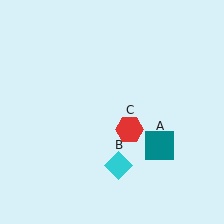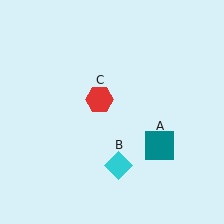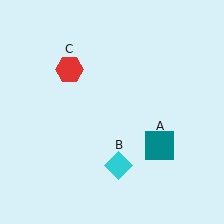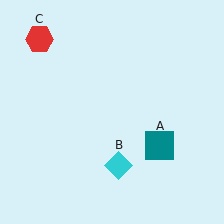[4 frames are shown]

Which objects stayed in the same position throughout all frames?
Teal square (object A) and cyan diamond (object B) remained stationary.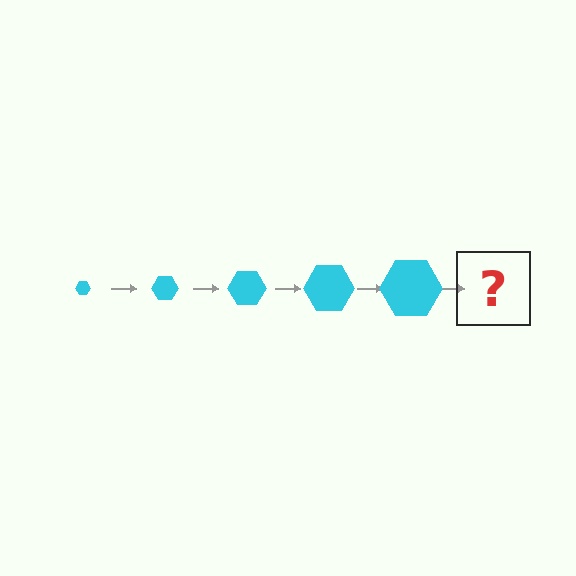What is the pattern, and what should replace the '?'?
The pattern is that the hexagon gets progressively larger each step. The '?' should be a cyan hexagon, larger than the previous one.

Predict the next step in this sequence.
The next step is a cyan hexagon, larger than the previous one.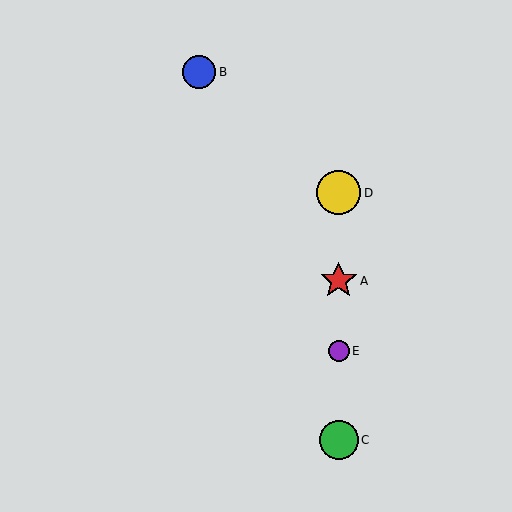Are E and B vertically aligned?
No, E is at x≈339 and B is at x≈199.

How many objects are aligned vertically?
4 objects (A, C, D, E) are aligned vertically.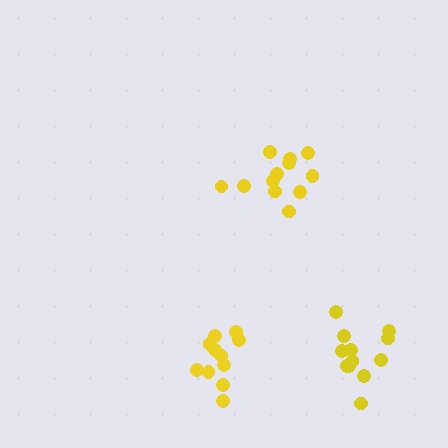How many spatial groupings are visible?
There are 3 spatial groupings.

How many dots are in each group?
Group 1: 12 dots, Group 2: 11 dots, Group 3: 12 dots (35 total).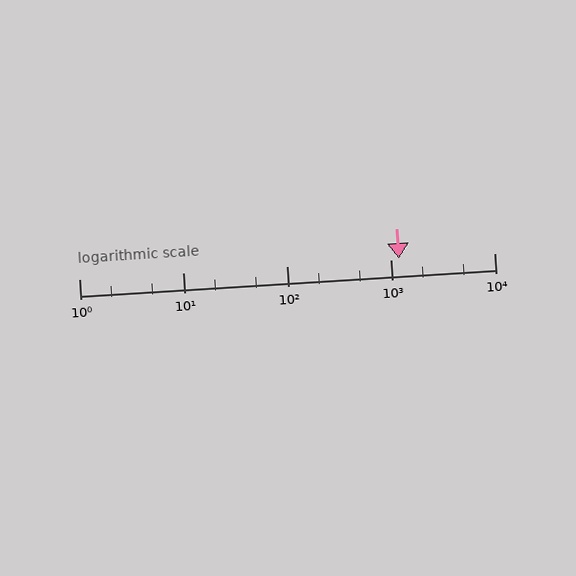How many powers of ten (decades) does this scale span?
The scale spans 4 decades, from 1 to 10000.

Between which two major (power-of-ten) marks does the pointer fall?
The pointer is between 1000 and 10000.